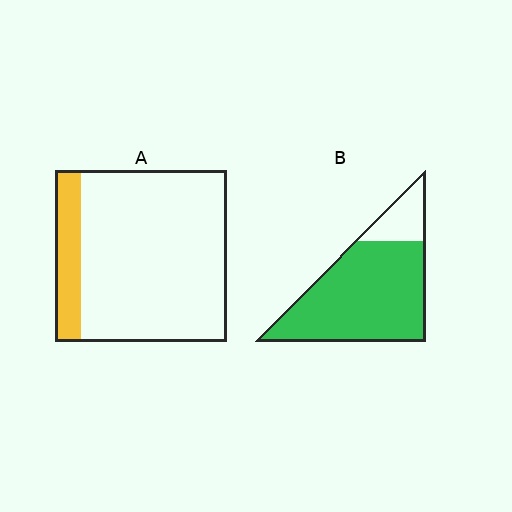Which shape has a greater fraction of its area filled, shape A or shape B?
Shape B.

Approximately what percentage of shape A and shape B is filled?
A is approximately 15% and B is approximately 85%.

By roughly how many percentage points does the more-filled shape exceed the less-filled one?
By roughly 70 percentage points (B over A).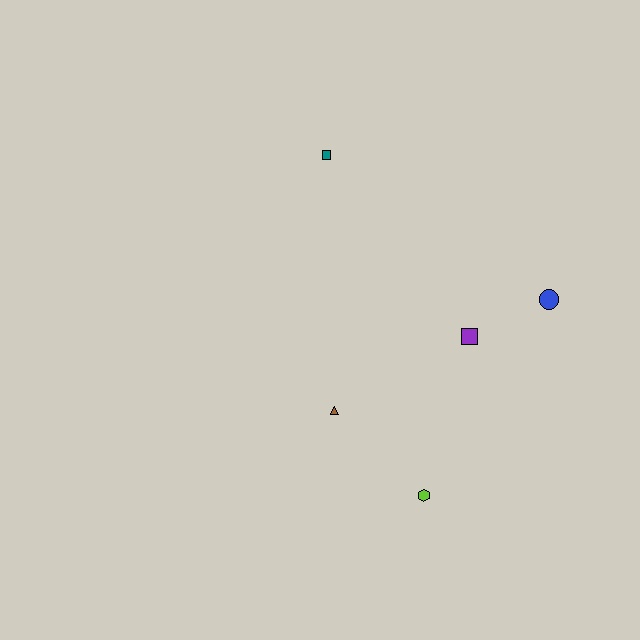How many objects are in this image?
There are 5 objects.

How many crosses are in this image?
There are no crosses.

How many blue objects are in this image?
There is 1 blue object.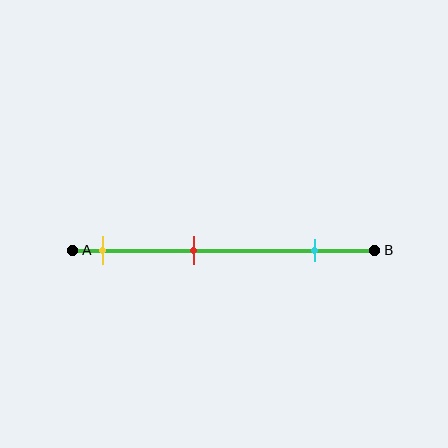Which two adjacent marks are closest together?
The yellow and red marks are the closest adjacent pair.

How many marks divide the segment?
There are 3 marks dividing the segment.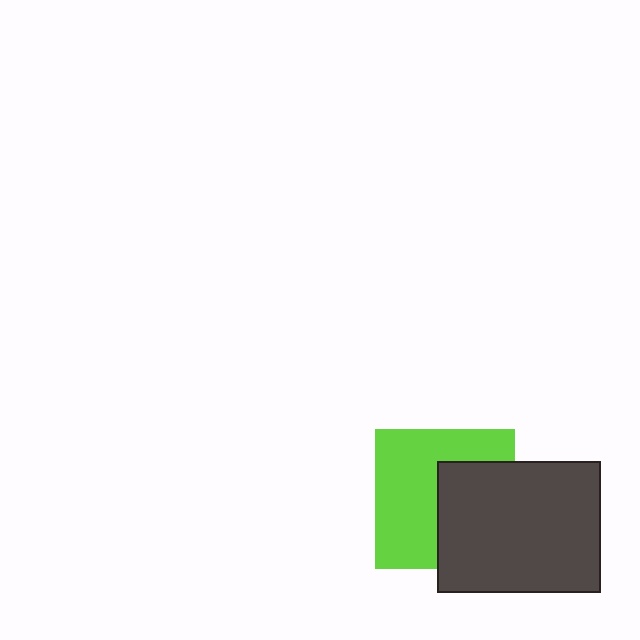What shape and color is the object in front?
The object in front is a dark gray rectangle.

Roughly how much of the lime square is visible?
About half of it is visible (roughly 57%).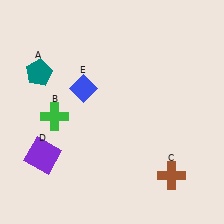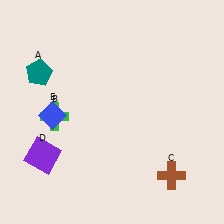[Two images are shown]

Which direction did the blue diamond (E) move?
The blue diamond (E) moved left.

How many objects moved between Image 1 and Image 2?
1 object moved between the two images.